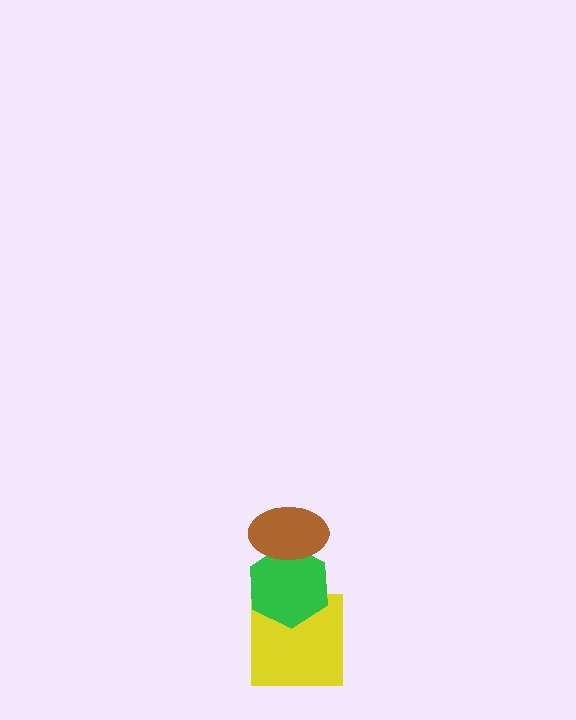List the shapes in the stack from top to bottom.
From top to bottom: the brown ellipse, the green hexagon, the yellow square.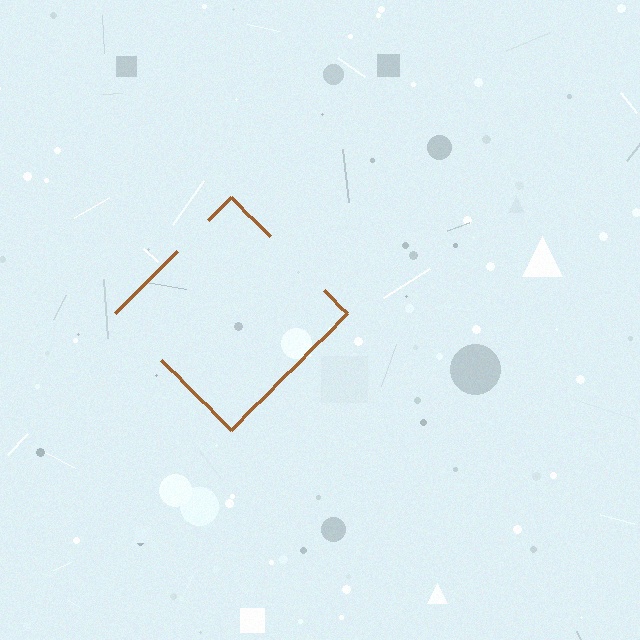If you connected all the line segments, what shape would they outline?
They would outline a diamond.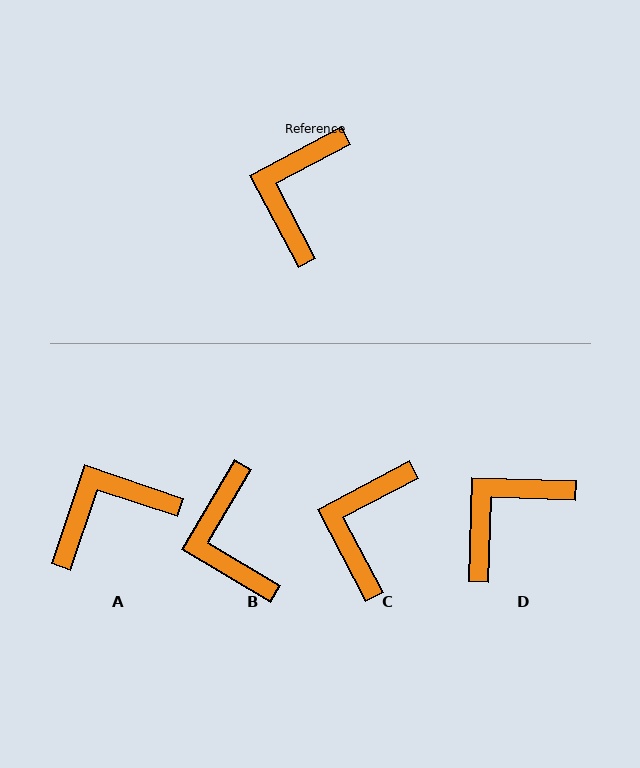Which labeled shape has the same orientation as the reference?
C.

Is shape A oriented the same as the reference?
No, it is off by about 46 degrees.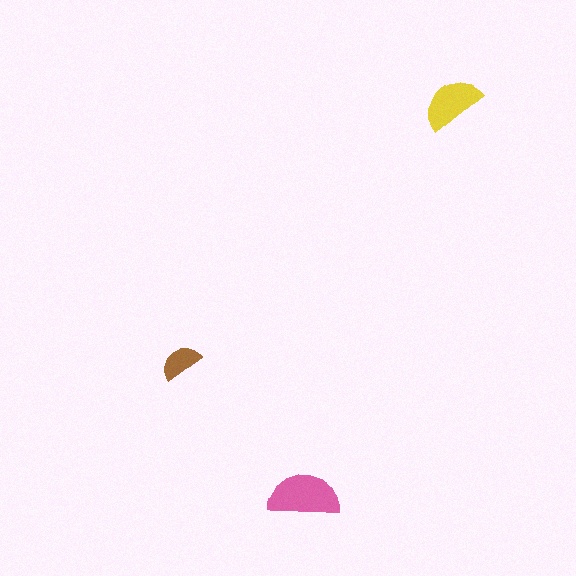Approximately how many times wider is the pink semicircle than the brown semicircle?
About 1.5 times wider.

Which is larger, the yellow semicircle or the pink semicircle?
The pink one.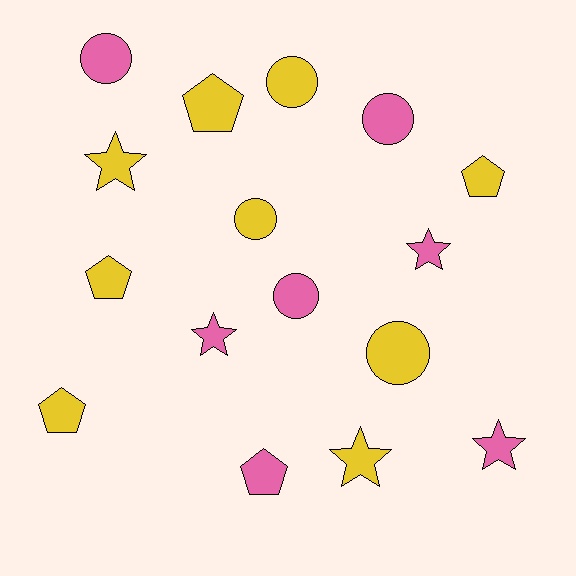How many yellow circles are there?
There are 3 yellow circles.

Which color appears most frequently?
Yellow, with 9 objects.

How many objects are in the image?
There are 16 objects.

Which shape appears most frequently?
Circle, with 6 objects.